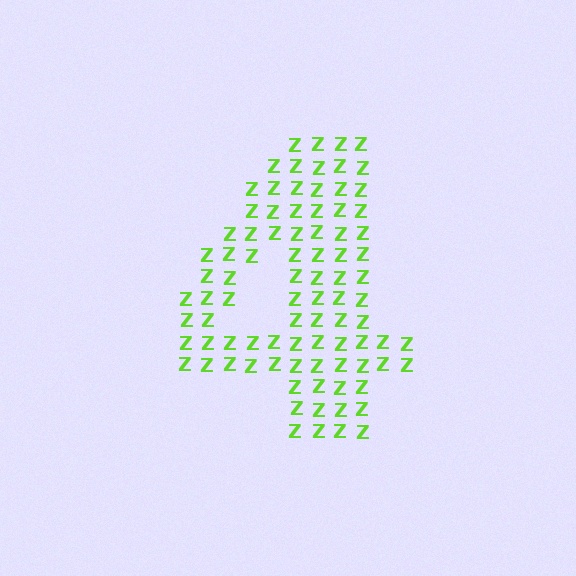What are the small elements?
The small elements are letter Z's.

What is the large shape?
The large shape is the digit 4.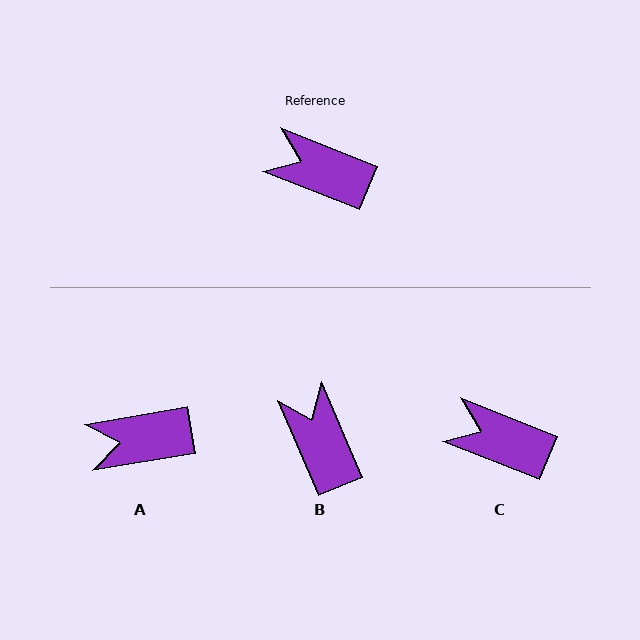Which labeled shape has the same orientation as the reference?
C.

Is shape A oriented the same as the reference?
No, it is off by about 31 degrees.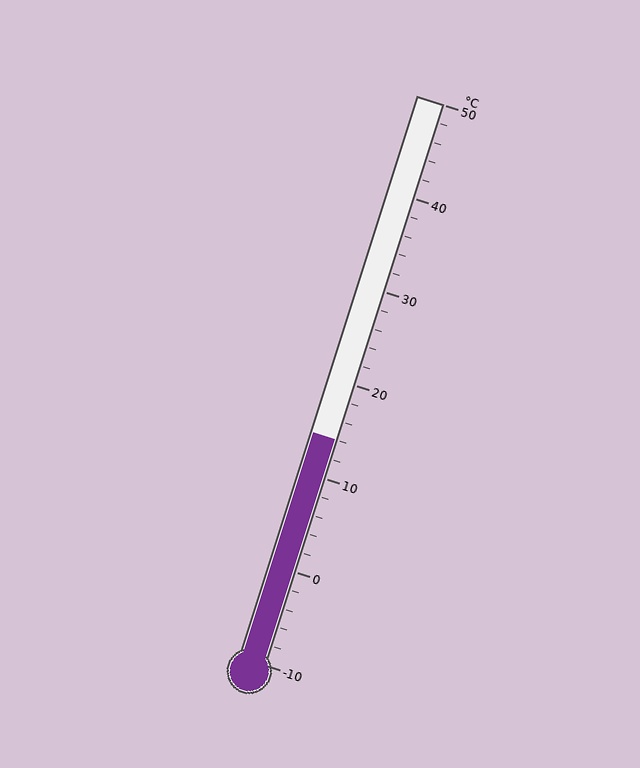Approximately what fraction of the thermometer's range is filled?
The thermometer is filled to approximately 40% of its range.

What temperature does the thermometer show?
The thermometer shows approximately 14°C.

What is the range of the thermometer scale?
The thermometer scale ranges from -10°C to 50°C.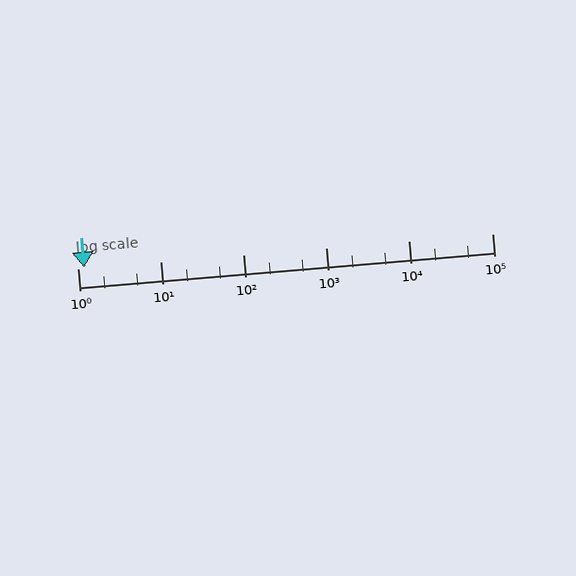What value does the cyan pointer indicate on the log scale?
The pointer indicates approximately 1.2.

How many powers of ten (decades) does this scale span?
The scale spans 5 decades, from 1 to 100000.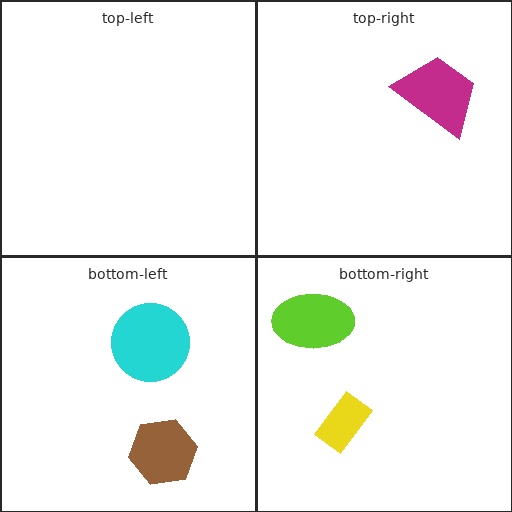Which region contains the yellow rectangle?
The bottom-right region.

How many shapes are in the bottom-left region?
2.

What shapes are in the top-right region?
The magenta trapezoid.